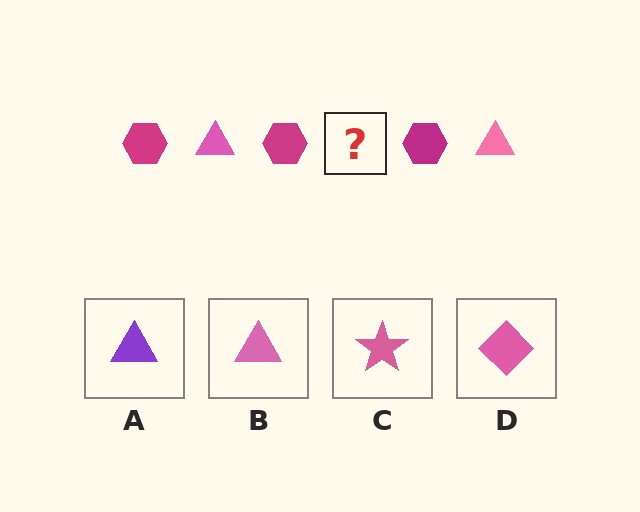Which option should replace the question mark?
Option B.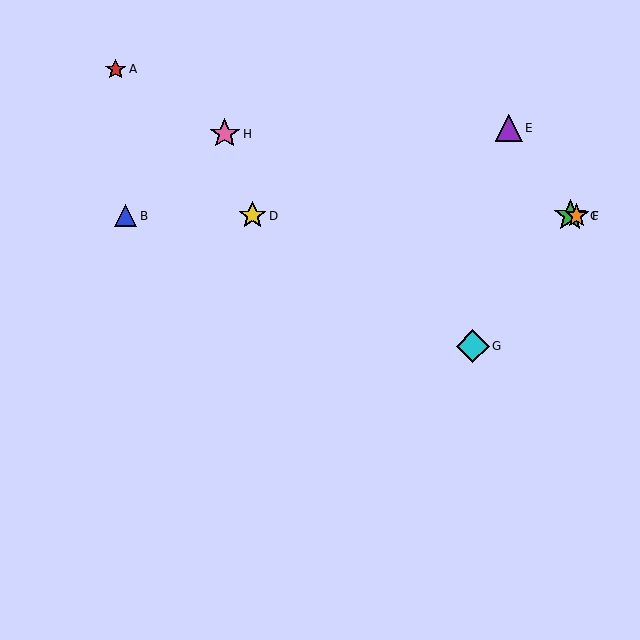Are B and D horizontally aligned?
Yes, both are at y≈216.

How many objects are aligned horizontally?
4 objects (B, C, D, F) are aligned horizontally.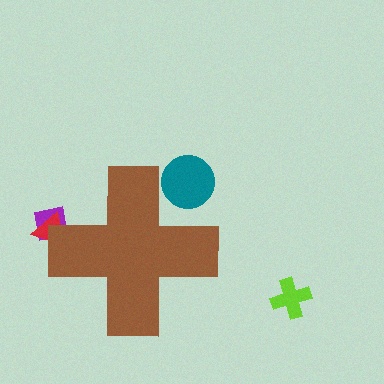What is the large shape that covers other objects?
A brown cross.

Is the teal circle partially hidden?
Yes, the teal circle is partially hidden behind the brown cross.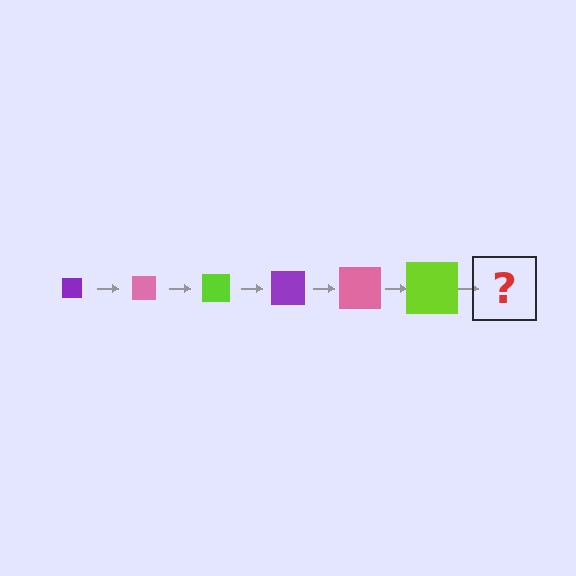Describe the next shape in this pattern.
It should be a purple square, larger than the previous one.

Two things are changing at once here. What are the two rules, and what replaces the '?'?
The two rules are that the square grows larger each step and the color cycles through purple, pink, and lime. The '?' should be a purple square, larger than the previous one.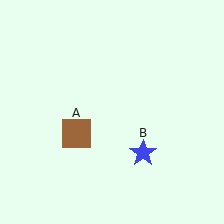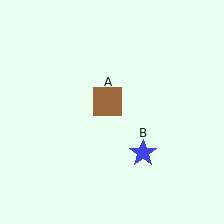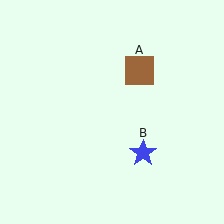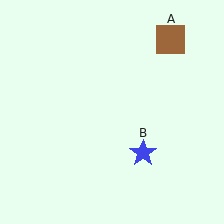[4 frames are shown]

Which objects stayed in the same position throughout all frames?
Blue star (object B) remained stationary.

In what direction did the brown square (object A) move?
The brown square (object A) moved up and to the right.